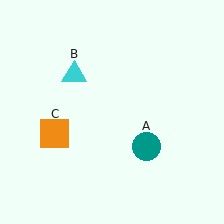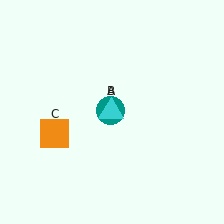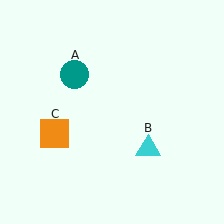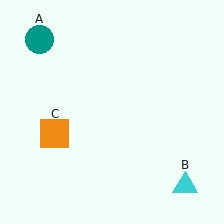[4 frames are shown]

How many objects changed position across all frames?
2 objects changed position: teal circle (object A), cyan triangle (object B).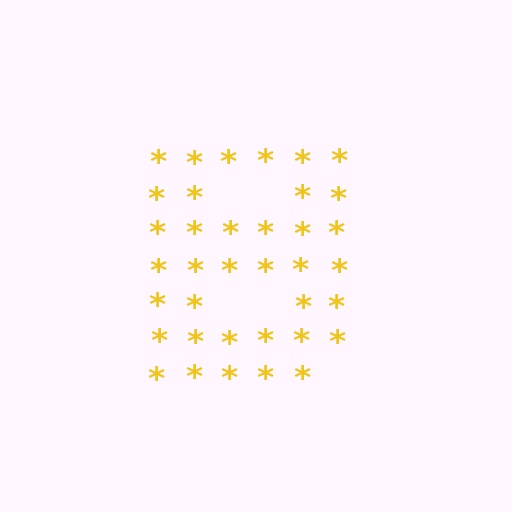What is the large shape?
The large shape is the letter B.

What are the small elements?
The small elements are asterisks.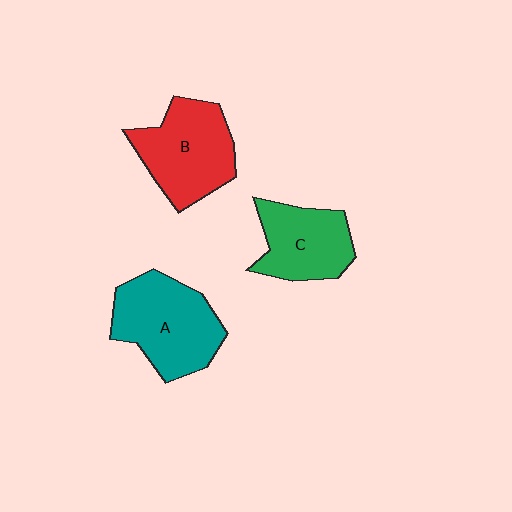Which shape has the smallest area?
Shape C (green).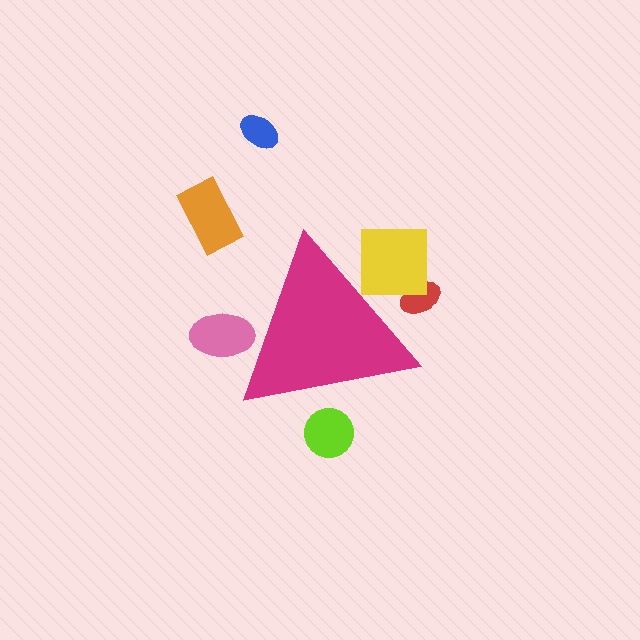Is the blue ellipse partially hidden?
No, the blue ellipse is fully visible.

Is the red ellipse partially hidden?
Yes, the red ellipse is partially hidden behind the magenta triangle.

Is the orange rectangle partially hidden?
No, the orange rectangle is fully visible.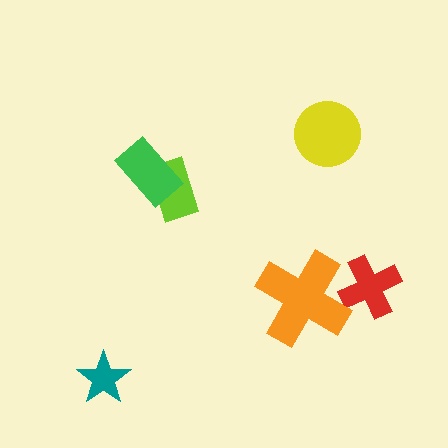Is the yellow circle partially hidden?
No, no other shape covers it.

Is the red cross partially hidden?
Yes, it is partially covered by another shape.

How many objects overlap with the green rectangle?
1 object overlaps with the green rectangle.